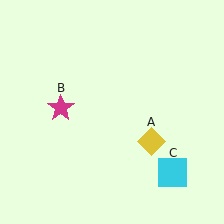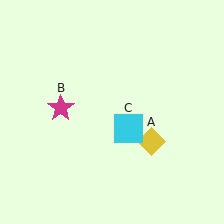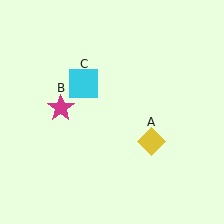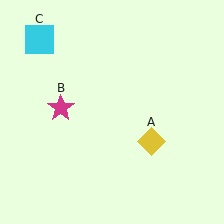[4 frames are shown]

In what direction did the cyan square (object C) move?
The cyan square (object C) moved up and to the left.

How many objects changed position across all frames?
1 object changed position: cyan square (object C).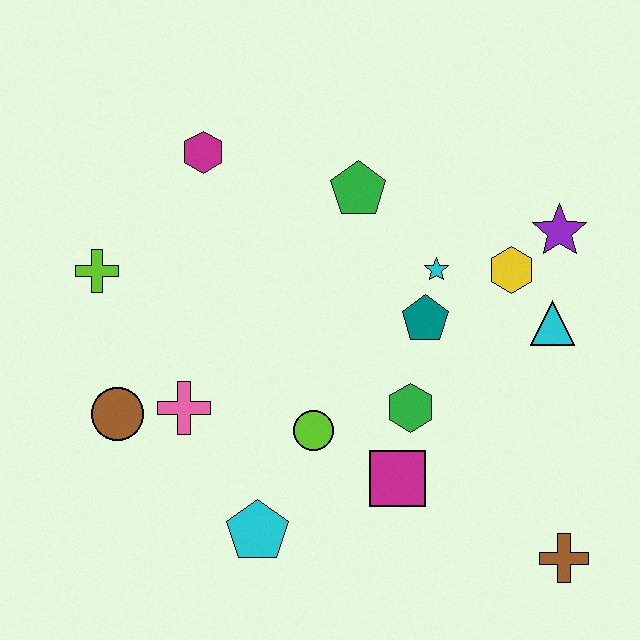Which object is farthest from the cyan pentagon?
The purple star is farthest from the cyan pentagon.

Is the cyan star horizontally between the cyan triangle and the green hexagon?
Yes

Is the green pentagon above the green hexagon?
Yes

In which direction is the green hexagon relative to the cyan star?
The green hexagon is below the cyan star.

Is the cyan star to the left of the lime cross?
No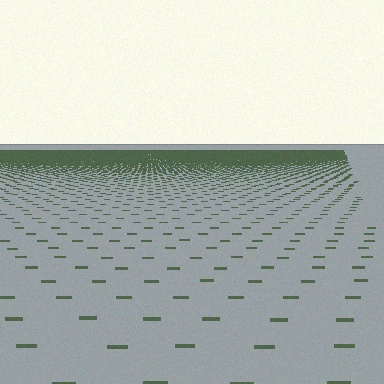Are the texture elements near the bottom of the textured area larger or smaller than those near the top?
Larger. Near the bottom, elements are closer to the viewer and appear at a bigger on-screen size.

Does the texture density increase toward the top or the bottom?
Density increases toward the top.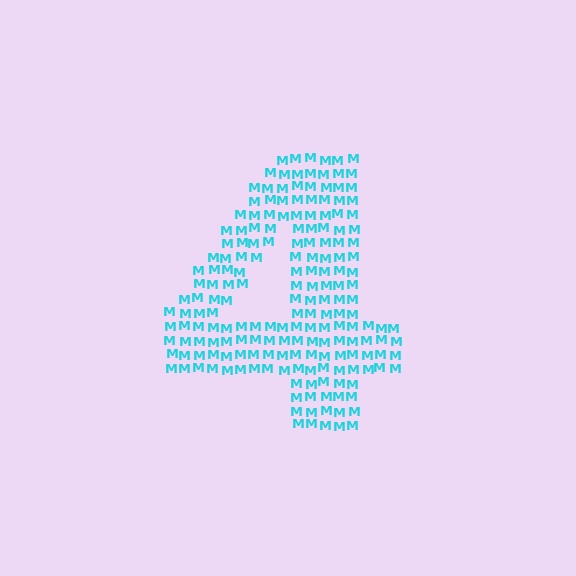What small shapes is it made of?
It is made of small letter M's.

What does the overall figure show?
The overall figure shows the digit 4.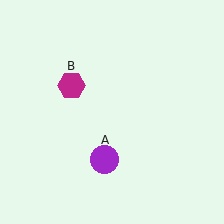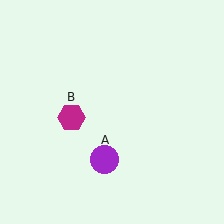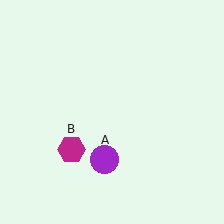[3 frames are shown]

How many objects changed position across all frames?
1 object changed position: magenta hexagon (object B).